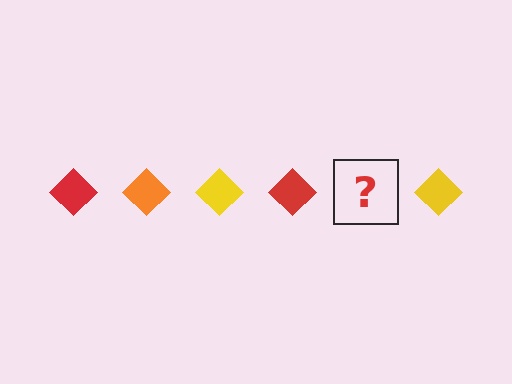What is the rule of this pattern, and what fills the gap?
The rule is that the pattern cycles through red, orange, yellow diamonds. The gap should be filled with an orange diamond.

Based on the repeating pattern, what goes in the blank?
The blank should be an orange diamond.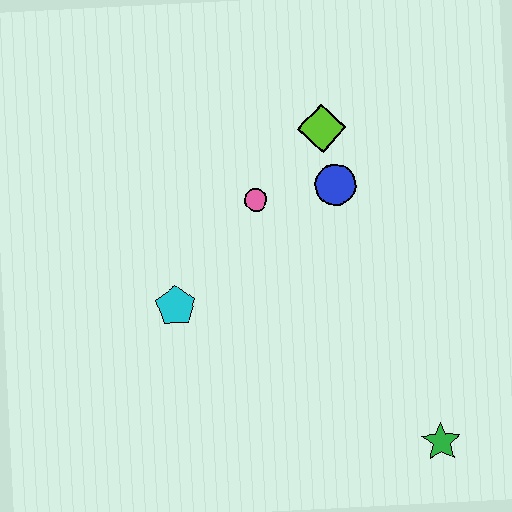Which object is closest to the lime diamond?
The blue circle is closest to the lime diamond.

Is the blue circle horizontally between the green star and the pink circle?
Yes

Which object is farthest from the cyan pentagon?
The green star is farthest from the cyan pentagon.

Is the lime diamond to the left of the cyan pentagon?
No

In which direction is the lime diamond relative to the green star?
The lime diamond is above the green star.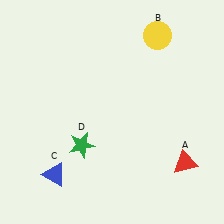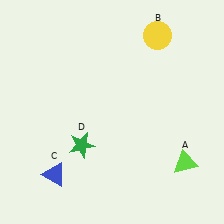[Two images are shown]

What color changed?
The triangle (A) changed from red in Image 1 to lime in Image 2.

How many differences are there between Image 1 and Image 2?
There is 1 difference between the two images.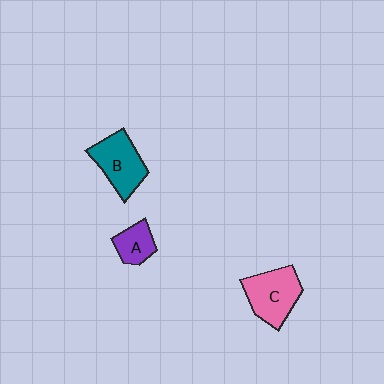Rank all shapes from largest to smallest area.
From largest to smallest: C (pink), B (teal), A (purple).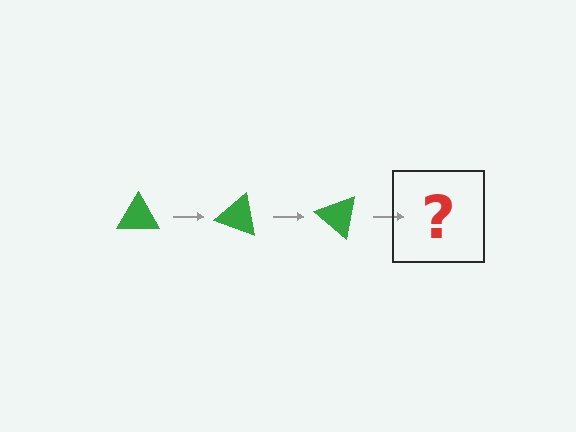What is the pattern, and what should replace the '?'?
The pattern is that the triangle rotates 20 degrees each step. The '?' should be a green triangle rotated 60 degrees.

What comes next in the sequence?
The next element should be a green triangle rotated 60 degrees.